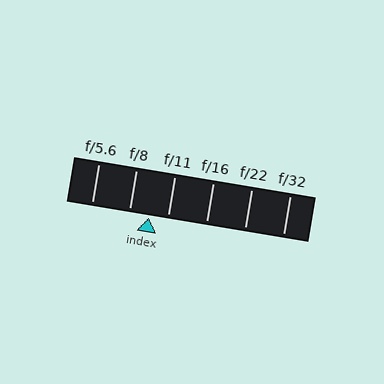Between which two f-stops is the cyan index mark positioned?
The index mark is between f/8 and f/11.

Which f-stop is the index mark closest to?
The index mark is closest to f/8.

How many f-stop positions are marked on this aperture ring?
There are 6 f-stop positions marked.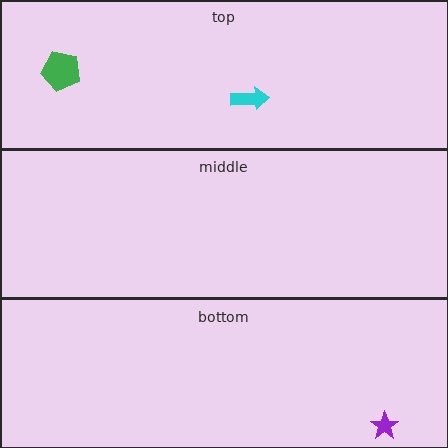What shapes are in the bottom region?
The purple star.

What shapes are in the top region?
The green pentagon, the cyan arrow.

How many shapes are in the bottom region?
1.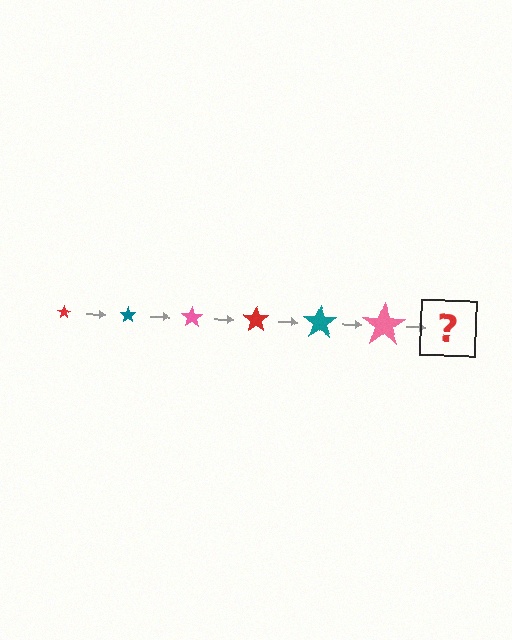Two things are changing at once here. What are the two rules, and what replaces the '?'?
The two rules are that the star grows larger each step and the color cycles through red, teal, and pink. The '?' should be a red star, larger than the previous one.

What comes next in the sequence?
The next element should be a red star, larger than the previous one.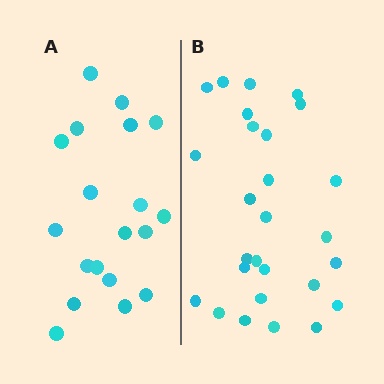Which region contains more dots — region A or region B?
Region B (the right region) has more dots.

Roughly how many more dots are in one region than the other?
Region B has roughly 8 or so more dots than region A.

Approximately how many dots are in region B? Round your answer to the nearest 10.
About 30 dots. (The exact count is 27, which rounds to 30.)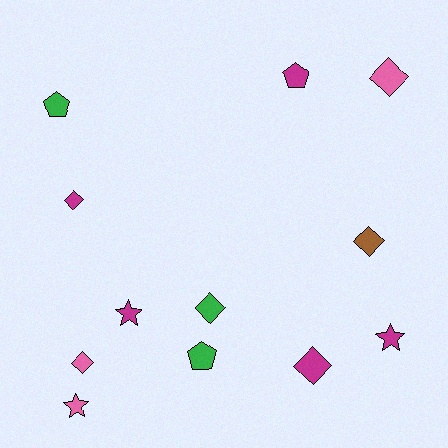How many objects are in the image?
There are 12 objects.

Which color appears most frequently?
Magenta, with 5 objects.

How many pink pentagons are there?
There are no pink pentagons.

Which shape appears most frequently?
Diamond, with 6 objects.